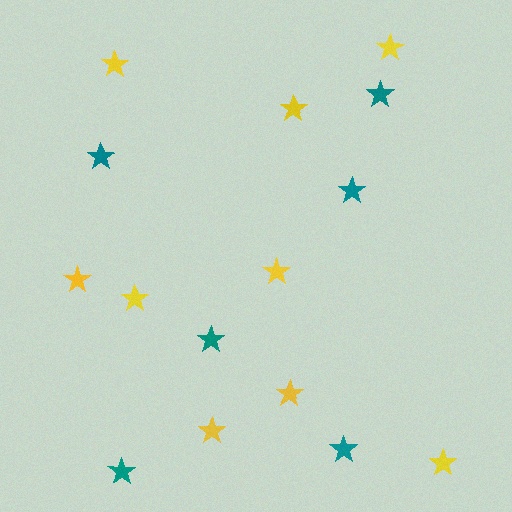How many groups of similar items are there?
There are 2 groups: one group of yellow stars (9) and one group of teal stars (6).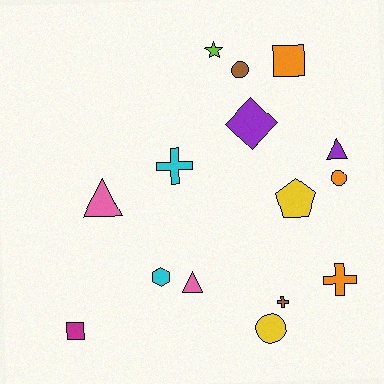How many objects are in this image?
There are 15 objects.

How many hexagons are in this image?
There is 1 hexagon.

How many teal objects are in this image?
There are no teal objects.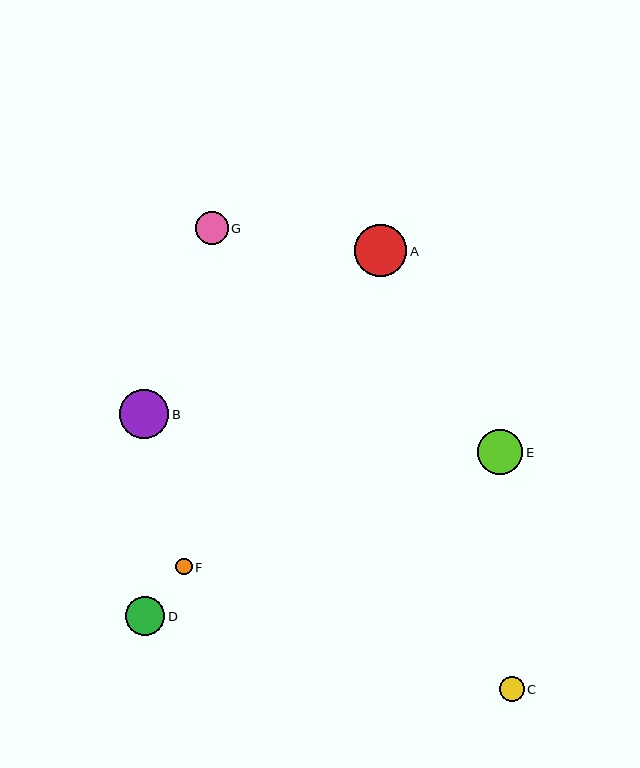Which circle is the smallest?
Circle F is the smallest with a size of approximately 16 pixels.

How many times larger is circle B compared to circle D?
Circle B is approximately 1.2 times the size of circle D.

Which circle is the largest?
Circle A is the largest with a size of approximately 52 pixels.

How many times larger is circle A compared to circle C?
Circle A is approximately 2.1 times the size of circle C.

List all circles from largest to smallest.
From largest to smallest: A, B, E, D, G, C, F.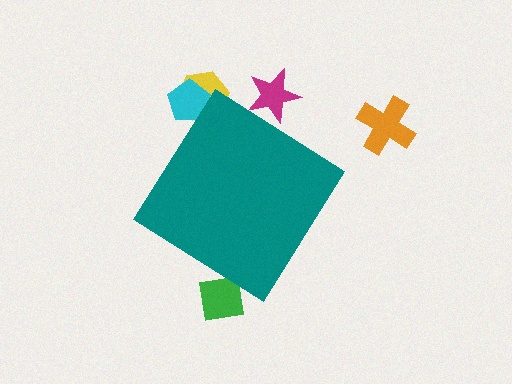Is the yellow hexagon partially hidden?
Yes, the yellow hexagon is partially hidden behind the teal diamond.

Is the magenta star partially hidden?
Yes, the magenta star is partially hidden behind the teal diamond.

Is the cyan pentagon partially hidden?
Yes, the cyan pentagon is partially hidden behind the teal diamond.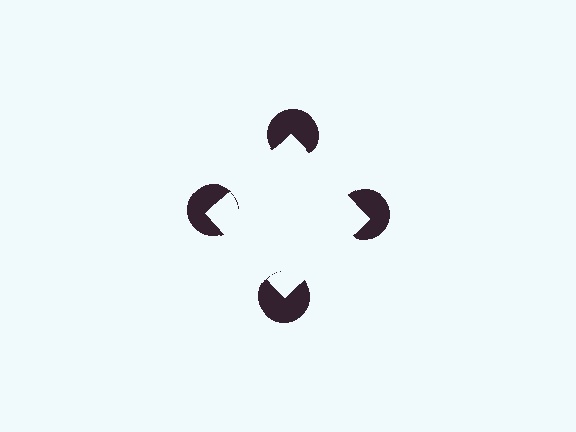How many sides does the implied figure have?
4 sides.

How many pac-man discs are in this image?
There are 4 — one at each vertex of the illusory square.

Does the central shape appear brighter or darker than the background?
It typically appears slightly brighter than the background, even though no actual brightness change is drawn.